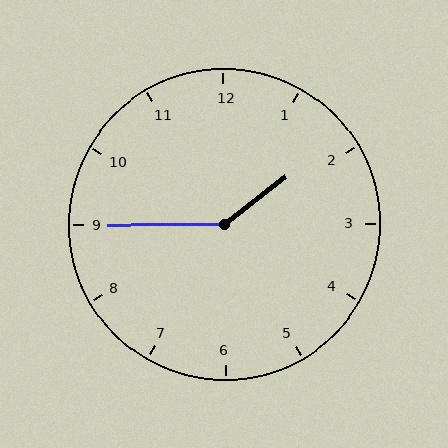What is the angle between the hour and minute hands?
Approximately 142 degrees.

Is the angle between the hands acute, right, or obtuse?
It is obtuse.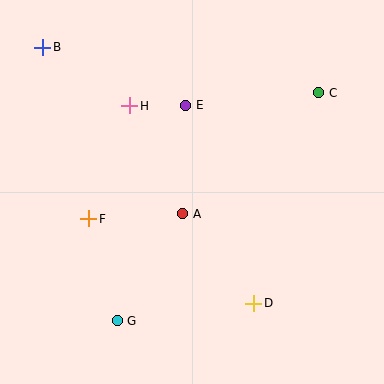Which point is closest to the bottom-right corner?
Point D is closest to the bottom-right corner.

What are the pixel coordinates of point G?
Point G is at (117, 321).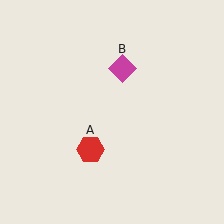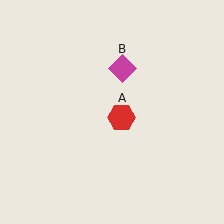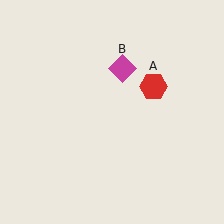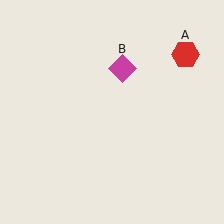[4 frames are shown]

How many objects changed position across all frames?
1 object changed position: red hexagon (object A).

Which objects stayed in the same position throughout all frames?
Magenta diamond (object B) remained stationary.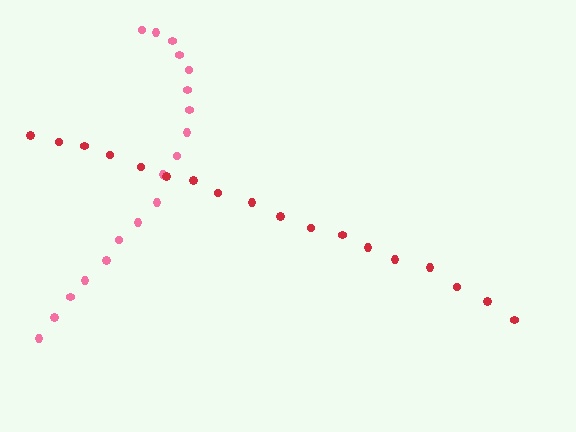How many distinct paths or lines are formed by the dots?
There are 2 distinct paths.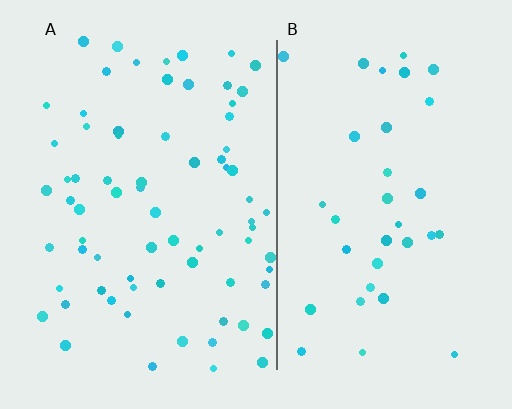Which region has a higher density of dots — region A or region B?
A (the left).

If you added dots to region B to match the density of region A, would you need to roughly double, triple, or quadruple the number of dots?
Approximately double.